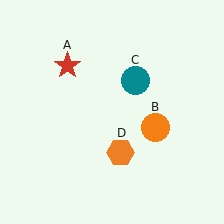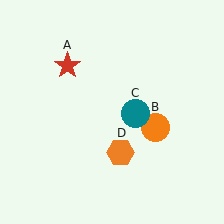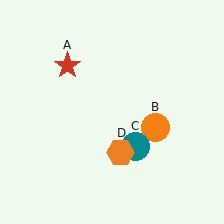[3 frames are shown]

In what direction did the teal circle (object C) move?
The teal circle (object C) moved down.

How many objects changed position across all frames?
1 object changed position: teal circle (object C).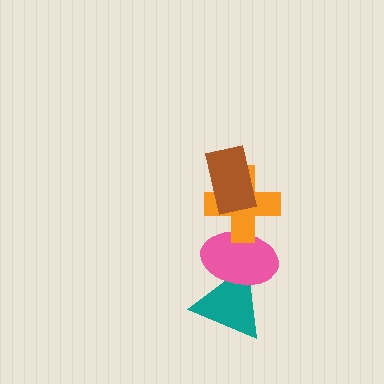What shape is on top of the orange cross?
The brown rectangle is on top of the orange cross.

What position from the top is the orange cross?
The orange cross is 2nd from the top.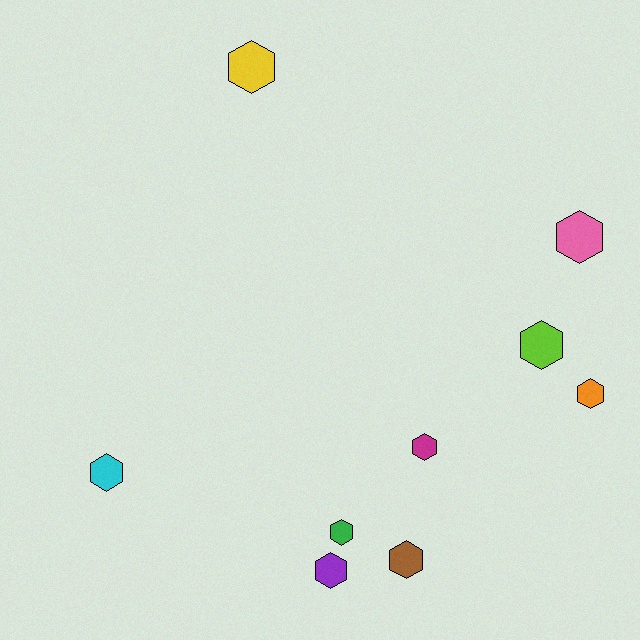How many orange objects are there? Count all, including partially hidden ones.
There is 1 orange object.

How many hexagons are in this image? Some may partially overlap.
There are 9 hexagons.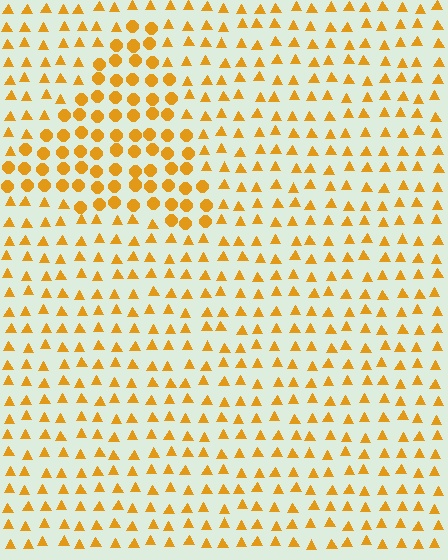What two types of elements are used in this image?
The image uses circles inside the triangle region and triangles outside it.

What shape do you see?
I see a triangle.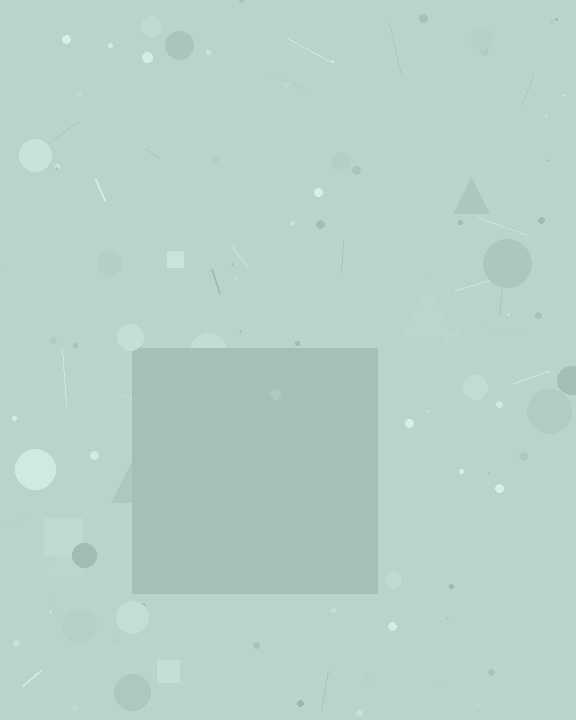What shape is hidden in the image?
A square is hidden in the image.